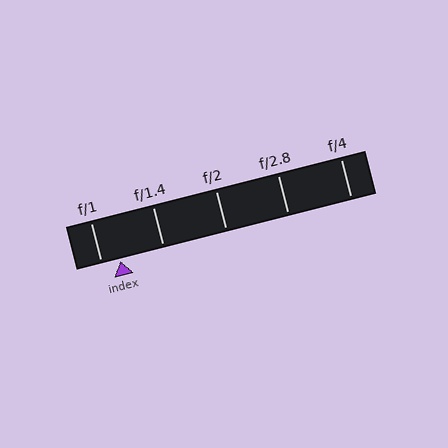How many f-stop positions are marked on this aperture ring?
There are 5 f-stop positions marked.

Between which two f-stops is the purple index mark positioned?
The index mark is between f/1 and f/1.4.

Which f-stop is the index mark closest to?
The index mark is closest to f/1.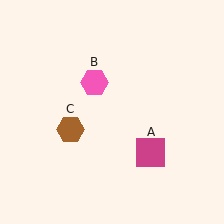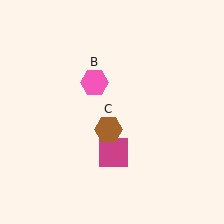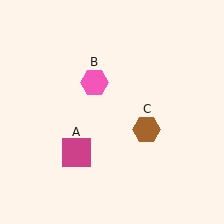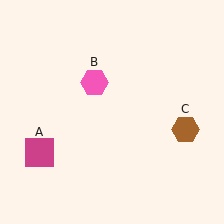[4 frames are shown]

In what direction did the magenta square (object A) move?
The magenta square (object A) moved left.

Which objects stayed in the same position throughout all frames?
Pink hexagon (object B) remained stationary.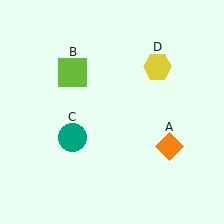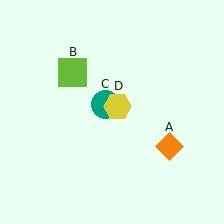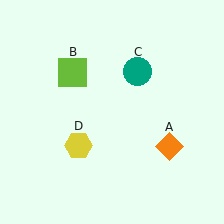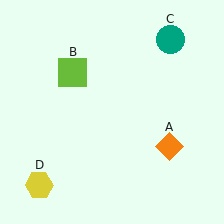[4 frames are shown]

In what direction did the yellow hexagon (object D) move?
The yellow hexagon (object D) moved down and to the left.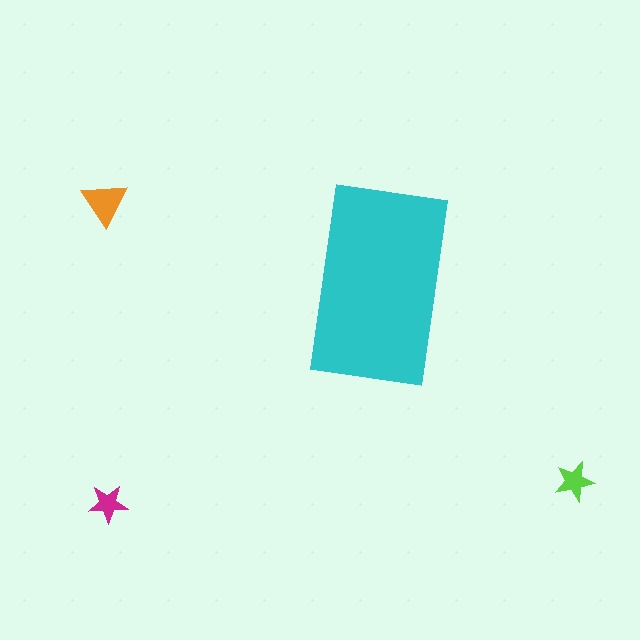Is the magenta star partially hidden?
No, the magenta star is fully visible.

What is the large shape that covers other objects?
A cyan rectangle.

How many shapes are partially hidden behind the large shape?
0 shapes are partially hidden.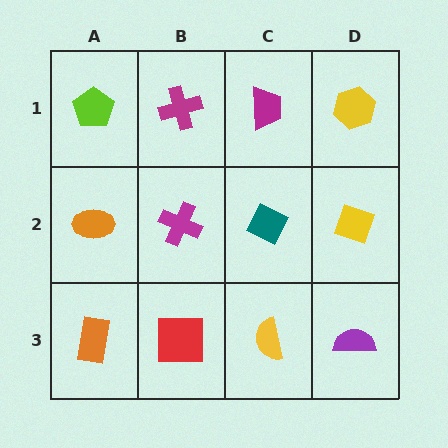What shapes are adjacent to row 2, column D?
A yellow hexagon (row 1, column D), a purple semicircle (row 3, column D), a teal diamond (row 2, column C).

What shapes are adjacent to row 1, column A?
An orange ellipse (row 2, column A), a magenta cross (row 1, column B).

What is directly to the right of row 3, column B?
A yellow semicircle.